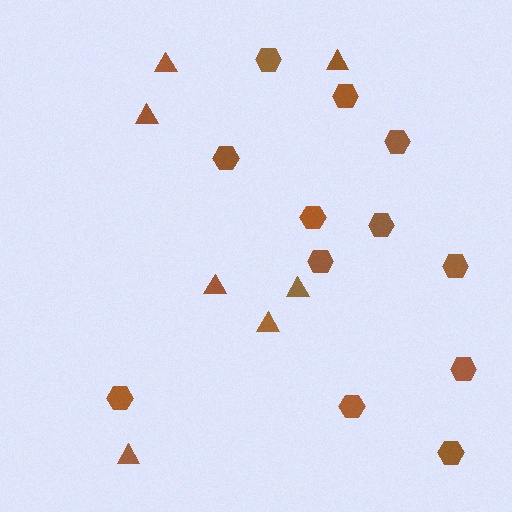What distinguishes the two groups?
There are 2 groups: one group of hexagons (12) and one group of triangles (7).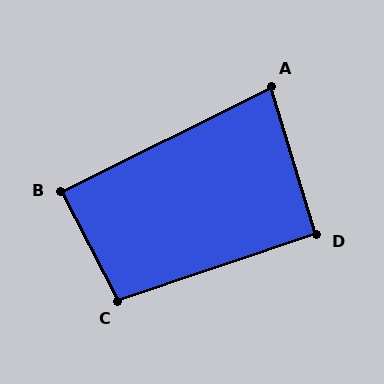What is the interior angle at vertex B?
Approximately 89 degrees (approximately right).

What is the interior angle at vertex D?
Approximately 91 degrees (approximately right).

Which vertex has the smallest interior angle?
A, at approximately 81 degrees.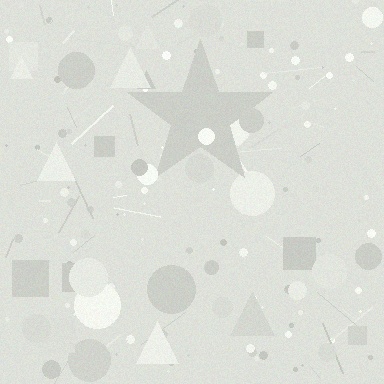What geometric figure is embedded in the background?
A star is embedded in the background.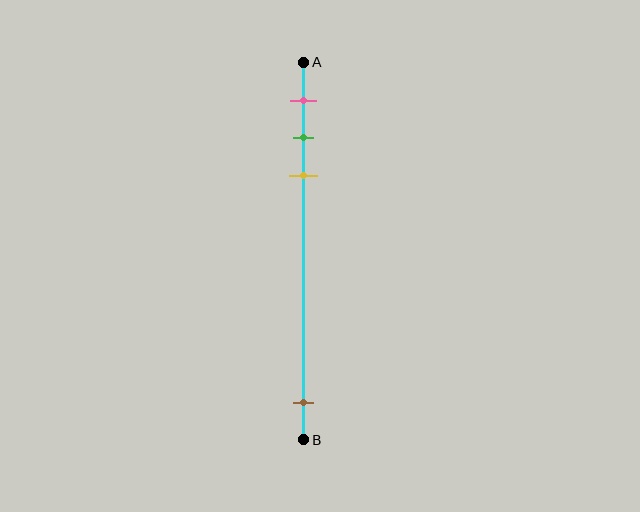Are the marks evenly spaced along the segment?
No, the marks are not evenly spaced.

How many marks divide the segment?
There are 4 marks dividing the segment.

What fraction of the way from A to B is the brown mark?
The brown mark is approximately 90% (0.9) of the way from A to B.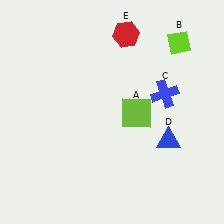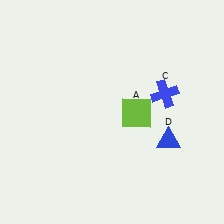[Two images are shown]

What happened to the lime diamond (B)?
The lime diamond (B) was removed in Image 2. It was in the top-right area of Image 1.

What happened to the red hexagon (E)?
The red hexagon (E) was removed in Image 2. It was in the top-right area of Image 1.